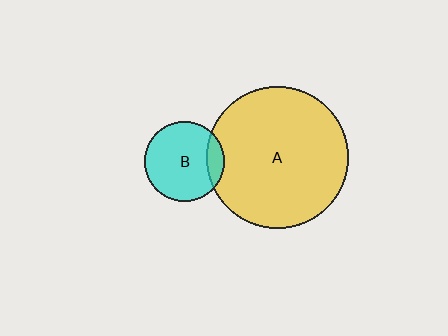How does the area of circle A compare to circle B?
Approximately 3.2 times.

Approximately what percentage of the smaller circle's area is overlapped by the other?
Approximately 15%.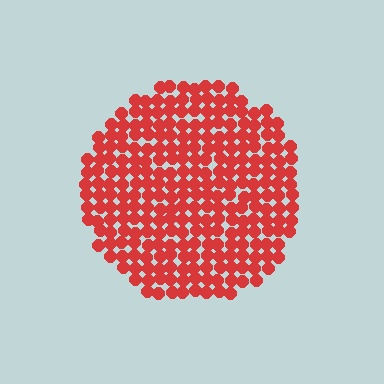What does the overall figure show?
The overall figure shows a circle.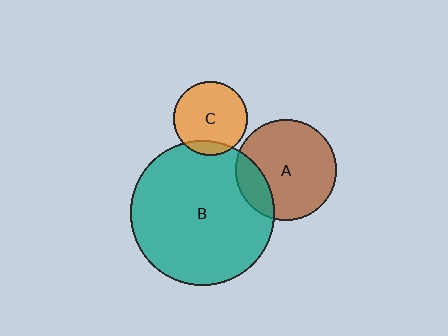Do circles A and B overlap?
Yes.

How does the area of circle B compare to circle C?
Approximately 3.8 times.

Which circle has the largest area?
Circle B (teal).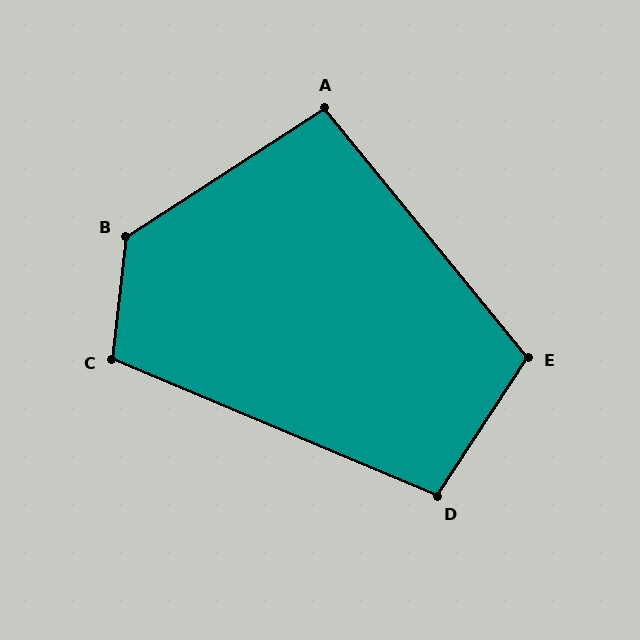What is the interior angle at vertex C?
Approximately 107 degrees (obtuse).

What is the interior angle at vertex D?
Approximately 100 degrees (obtuse).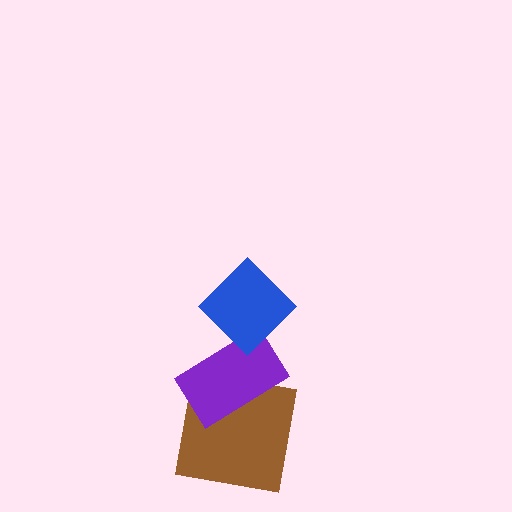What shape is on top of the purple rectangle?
The blue diamond is on top of the purple rectangle.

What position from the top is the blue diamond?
The blue diamond is 1st from the top.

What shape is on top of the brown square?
The purple rectangle is on top of the brown square.